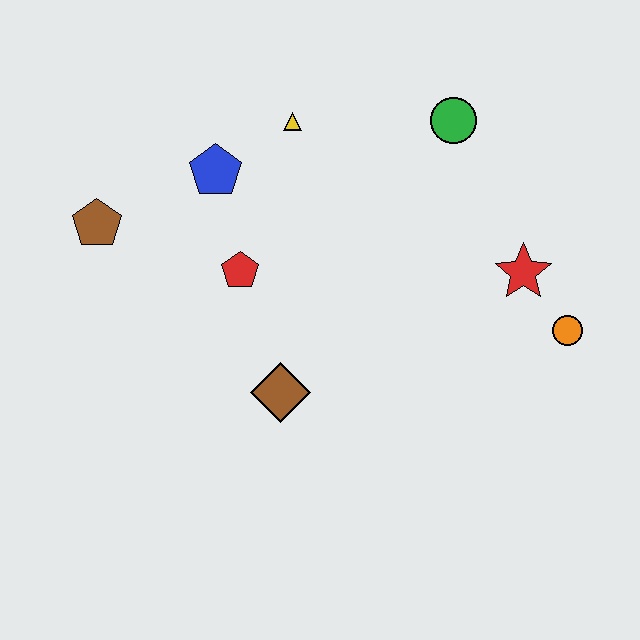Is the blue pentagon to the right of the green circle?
No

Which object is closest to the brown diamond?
The red pentagon is closest to the brown diamond.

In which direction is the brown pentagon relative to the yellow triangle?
The brown pentagon is to the left of the yellow triangle.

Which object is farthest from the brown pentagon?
The orange circle is farthest from the brown pentagon.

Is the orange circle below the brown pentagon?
Yes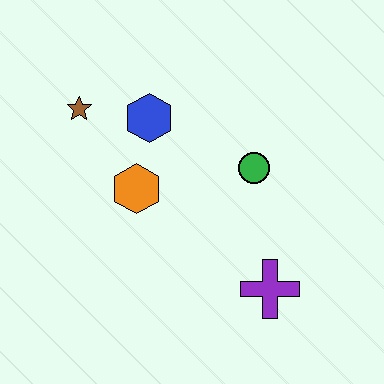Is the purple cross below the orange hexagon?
Yes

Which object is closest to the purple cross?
The green circle is closest to the purple cross.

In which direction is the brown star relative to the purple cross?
The brown star is to the left of the purple cross.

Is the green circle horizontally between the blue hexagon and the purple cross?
Yes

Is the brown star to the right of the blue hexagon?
No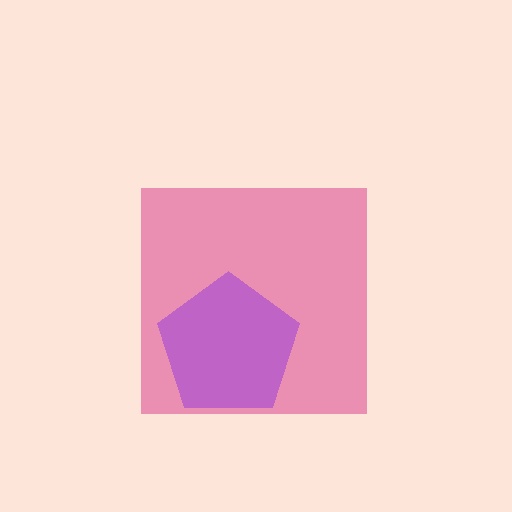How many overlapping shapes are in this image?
There are 2 overlapping shapes in the image.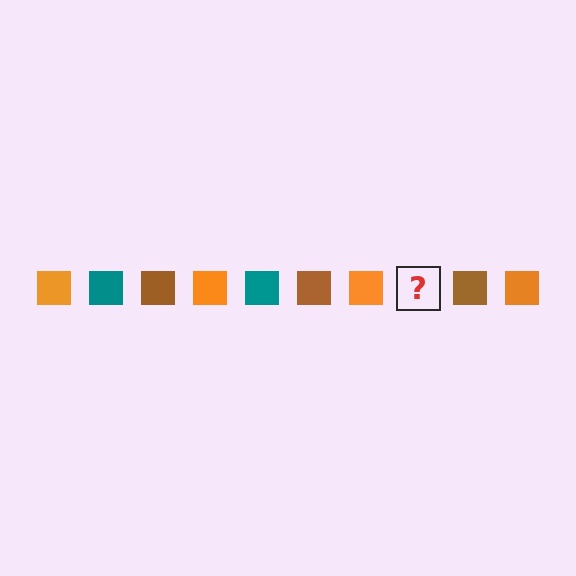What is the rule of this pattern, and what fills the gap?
The rule is that the pattern cycles through orange, teal, brown squares. The gap should be filled with a teal square.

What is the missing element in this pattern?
The missing element is a teal square.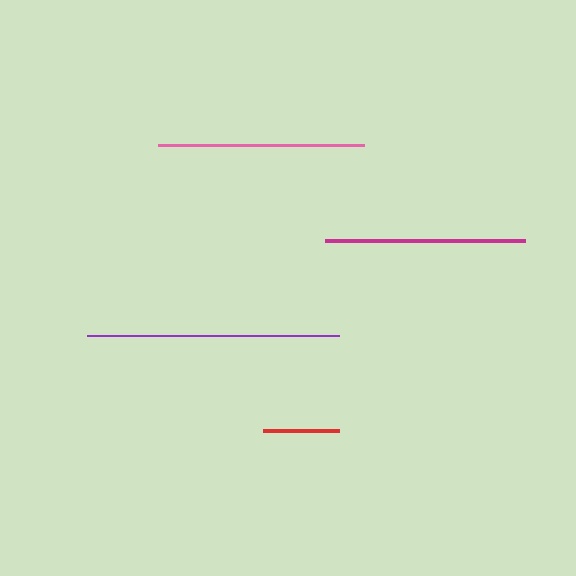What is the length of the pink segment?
The pink segment is approximately 206 pixels long.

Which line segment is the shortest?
The red line is the shortest at approximately 76 pixels.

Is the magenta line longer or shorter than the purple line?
The purple line is longer than the magenta line.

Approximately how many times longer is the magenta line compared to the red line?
The magenta line is approximately 2.6 times the length of the red line.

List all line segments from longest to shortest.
From longest to shortest: purple, pink, magenta, red.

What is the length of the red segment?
The red segment is approximately 76 pixels long.